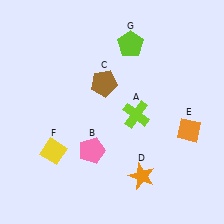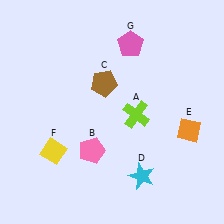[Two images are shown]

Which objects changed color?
D changed from orange to cyan. G changed from lime to pink.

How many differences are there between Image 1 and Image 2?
There are 2 differences between the two images.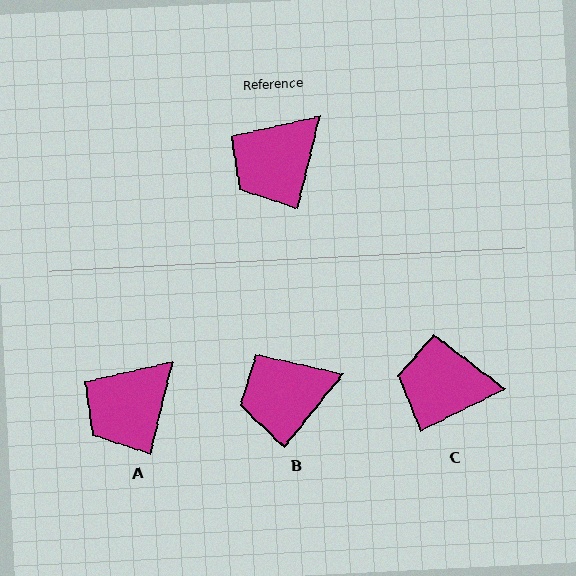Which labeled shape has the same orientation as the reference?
A.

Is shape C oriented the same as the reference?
No, it is off by about 50 degrees.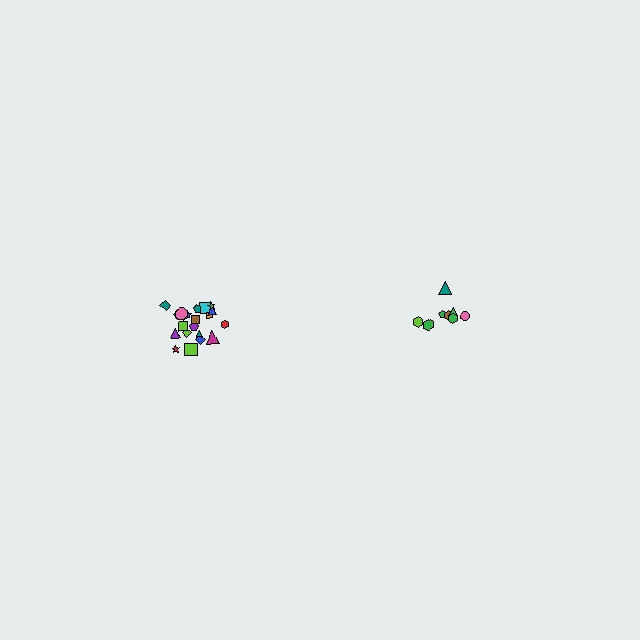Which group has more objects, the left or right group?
The left group.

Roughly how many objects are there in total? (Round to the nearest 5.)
Roughly 30 objects in total.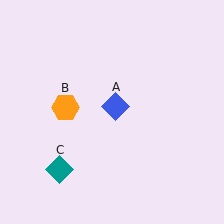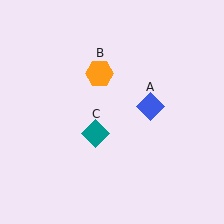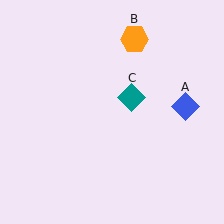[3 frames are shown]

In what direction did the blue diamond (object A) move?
The blue diamond (object A) moved right.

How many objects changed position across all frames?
3 objects changed position: blue diamond (object A), orange hexagon (object B), teal diamond (object C).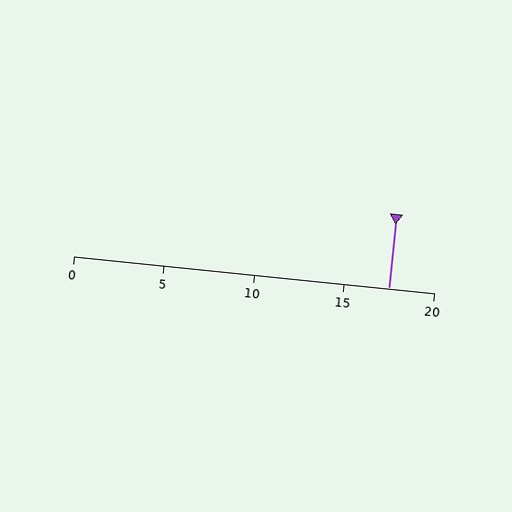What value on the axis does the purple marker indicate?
The marker indicates approximately 17.5.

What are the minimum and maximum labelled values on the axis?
The axis runs from 0 to 20.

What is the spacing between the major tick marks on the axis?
The major ticks are spaced 5 apart.